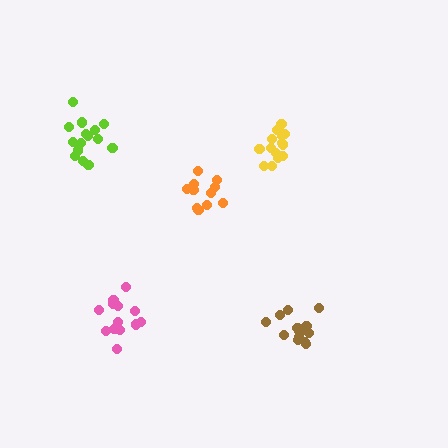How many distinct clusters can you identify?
There are 5 distinct clusters.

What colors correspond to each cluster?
The clusters are colored: yellow, brown, pink, lime, orange.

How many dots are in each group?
Group 1: 14 dots, Group 2: 15 dots, Group 3: 13 dots, Group 4: 15 dots, Group 5: 12 dots (69 total).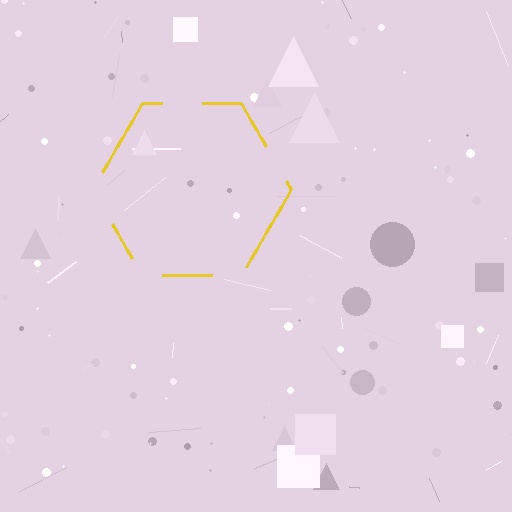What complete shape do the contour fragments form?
The contour fragments form a hexagon.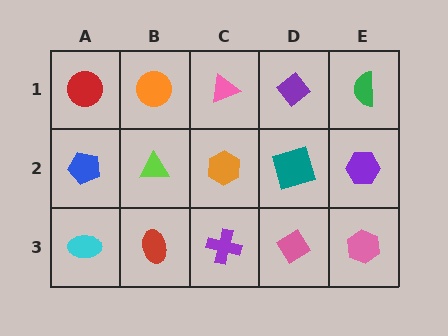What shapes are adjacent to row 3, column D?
A teal square (row 2, column D), a purple cross (row 3, column C), a pink hexagon (row 3, column E).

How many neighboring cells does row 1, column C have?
3.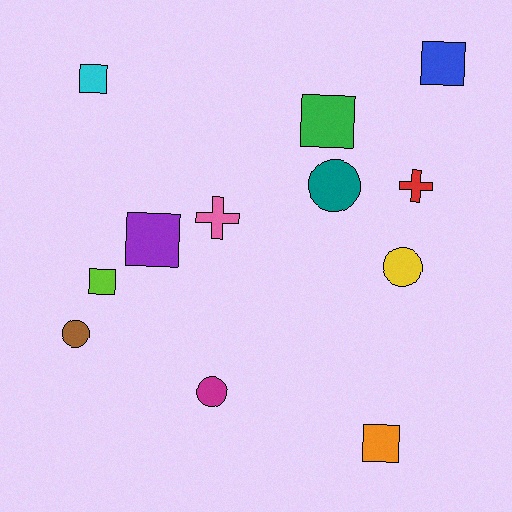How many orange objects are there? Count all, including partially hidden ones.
There is 1 orange object.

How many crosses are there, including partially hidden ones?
There are 2 crosses.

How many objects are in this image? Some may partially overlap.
There are 12 objects.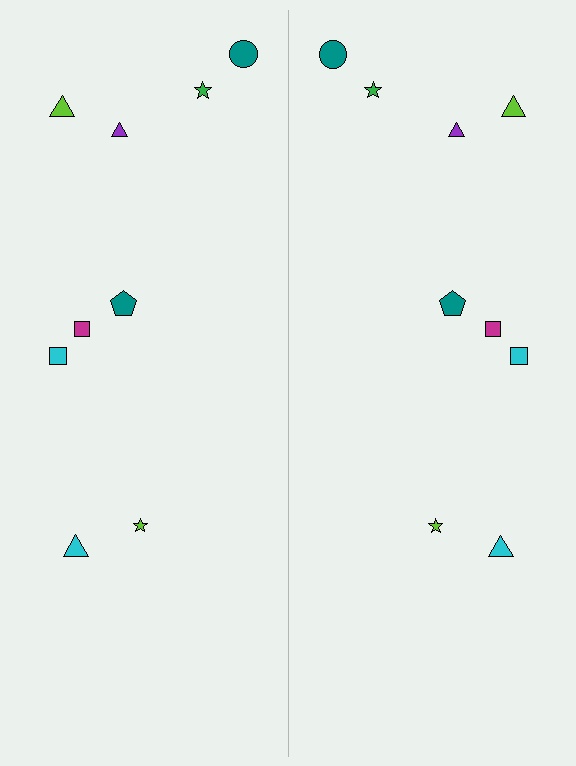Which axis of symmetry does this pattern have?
The pattern has a vertical axis of symmetry running through the center of the image.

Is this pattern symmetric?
Yes, this pattern has bilateral (reflection) symmetry.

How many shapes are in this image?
There are 18 shapes in this image.